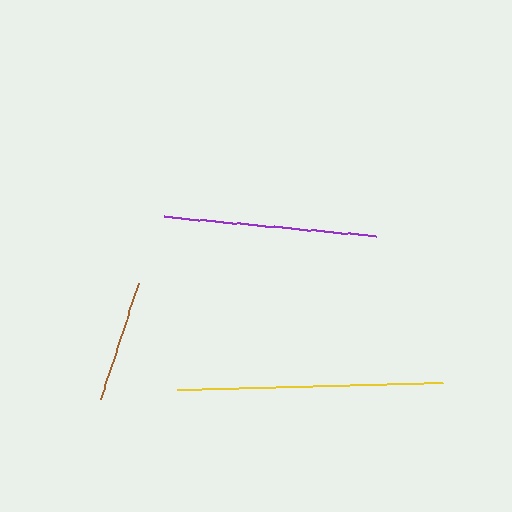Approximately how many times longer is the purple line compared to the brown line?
The purple line is approximately 1.7 times the length of the brown line.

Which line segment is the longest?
The yellow line is the longest at approximately 266 pixels.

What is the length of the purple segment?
The purple segment is approximately 212 pixels long.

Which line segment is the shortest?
The brown line is the shortest at approximately 122 pixels.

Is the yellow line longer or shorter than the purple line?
The yellow line is longer than the purple line.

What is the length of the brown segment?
The brown segment is approximately 122 pixels long.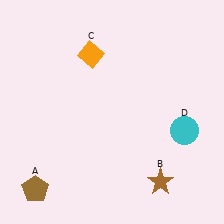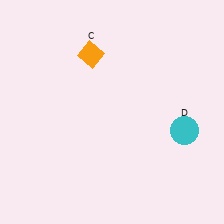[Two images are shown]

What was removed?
The brown pentagon (A), the brown star (B) were removed in Image 2.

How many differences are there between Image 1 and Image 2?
There are 2 differences between the two images.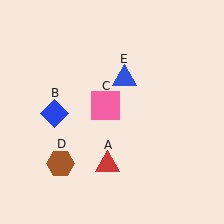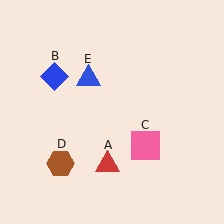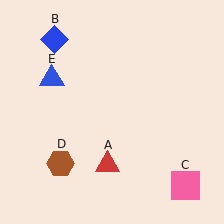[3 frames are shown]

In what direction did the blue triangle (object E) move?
The blue triangle (object E) moved left.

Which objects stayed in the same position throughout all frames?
Red triangle (object A) and brown hexagon (object D) remained stationary.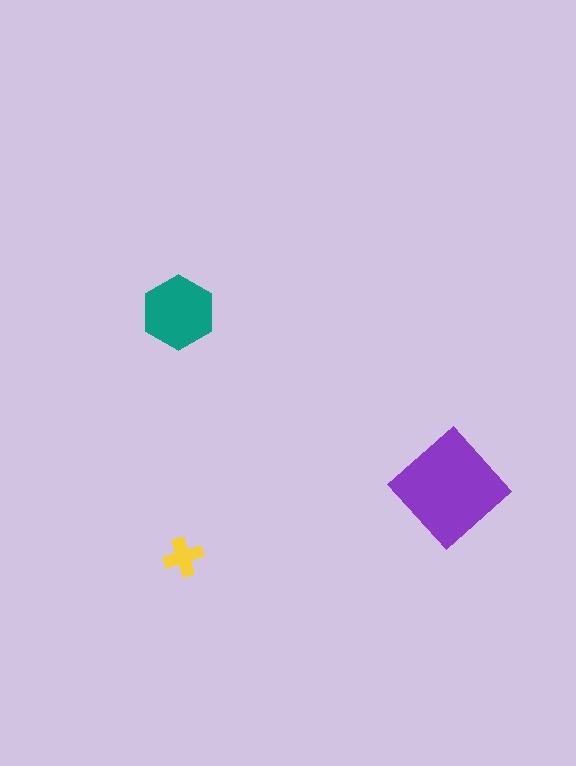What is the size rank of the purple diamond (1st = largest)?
1st.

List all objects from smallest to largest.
The yellow cross, the teal hexagon, the purple diamond.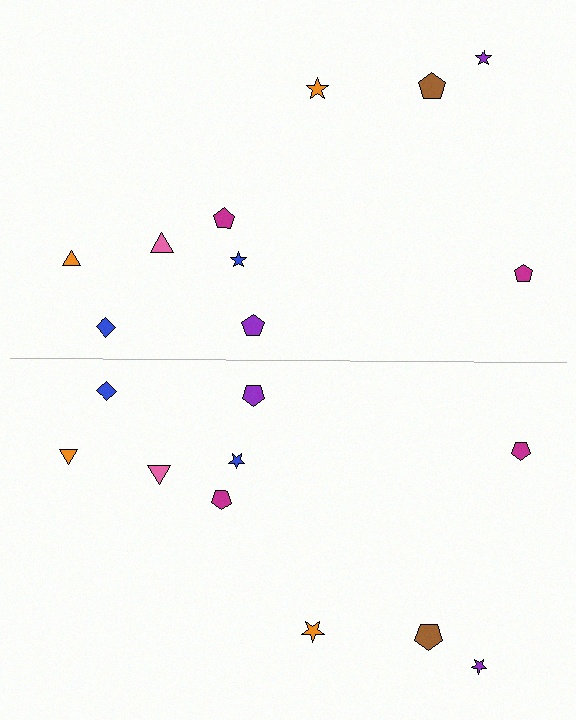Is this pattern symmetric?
Yes, this pattern has bilateral (reflection) symmetry.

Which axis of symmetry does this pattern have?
The pattern has a horizontal axis of symmetry running through the center of the image.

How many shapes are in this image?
There are 20 shapes in this image.